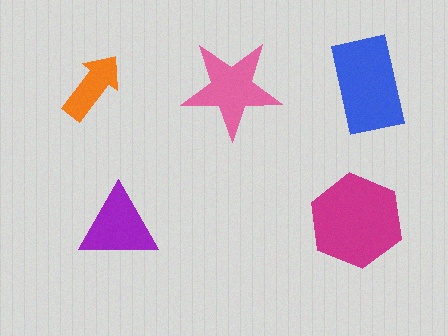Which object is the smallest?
The orange arrow.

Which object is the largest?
The magenta hexagon.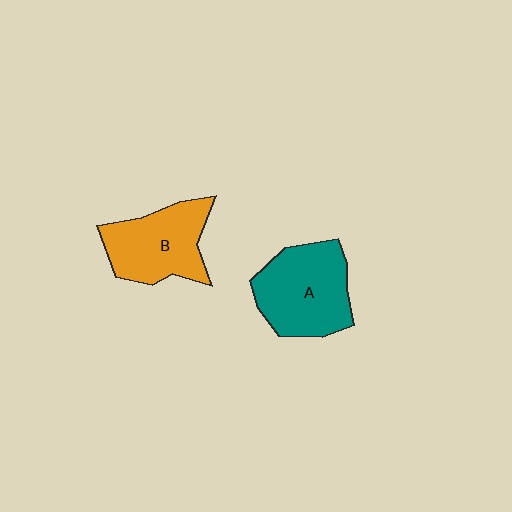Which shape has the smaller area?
Shape B (orange).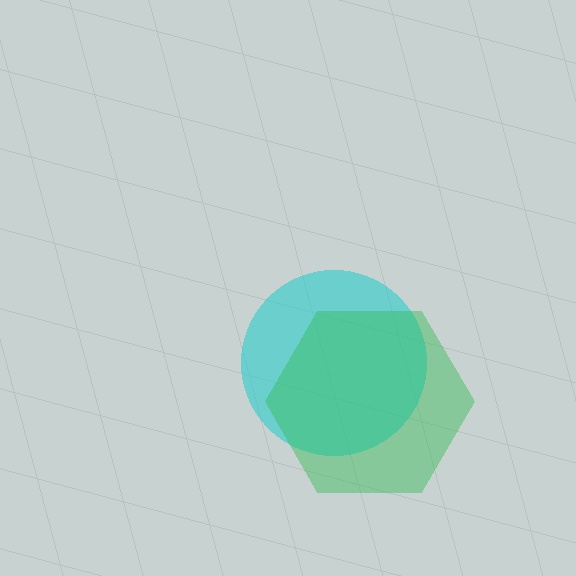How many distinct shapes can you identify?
There are 2 distinct shapes: a cyan circle, a green hexagon.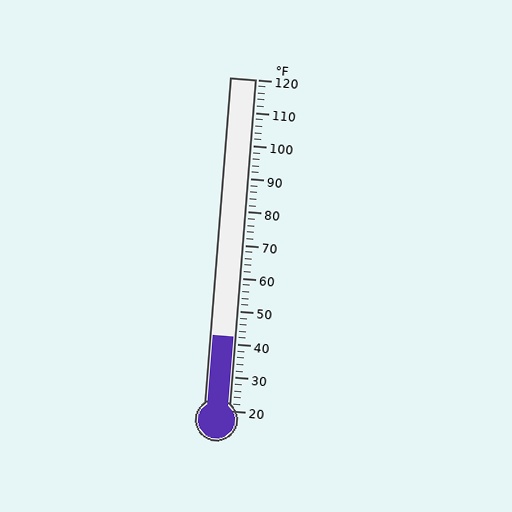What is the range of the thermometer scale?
The thermometer scale ranges from 20°F to 120°F.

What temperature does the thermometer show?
The thermometer shows approximately 42°F.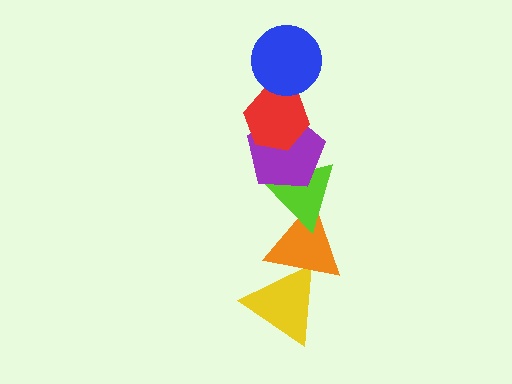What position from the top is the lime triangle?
The lime triangle is 4th from the top.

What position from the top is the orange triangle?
The orange triangle is 5th from the top.